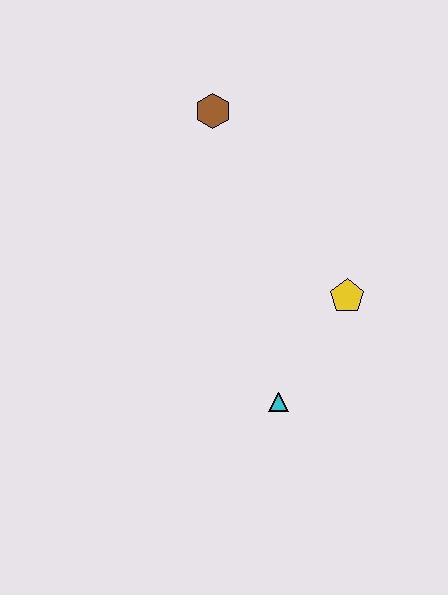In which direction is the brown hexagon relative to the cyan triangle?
The brown hexagon is above the cyan triangle.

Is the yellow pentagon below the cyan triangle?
No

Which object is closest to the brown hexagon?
The yellow pentagon is closest to the brown hexagon.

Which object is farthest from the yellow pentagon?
The brown hexagon is farthest from the yellow pentagon.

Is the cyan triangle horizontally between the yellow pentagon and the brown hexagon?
Yes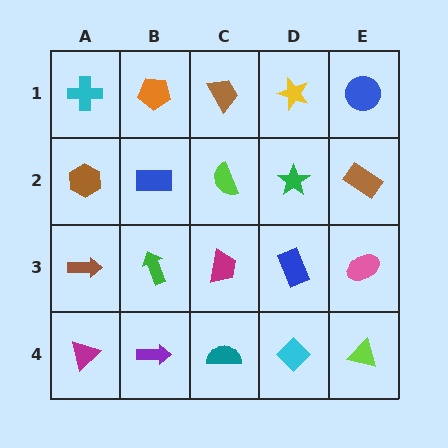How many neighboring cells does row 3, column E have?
3.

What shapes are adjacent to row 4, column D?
A blue rectangle (row 3, column D), a teal semicircle (row 4, column C), a lime triangle (row 4, column E).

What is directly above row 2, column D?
A yellow star.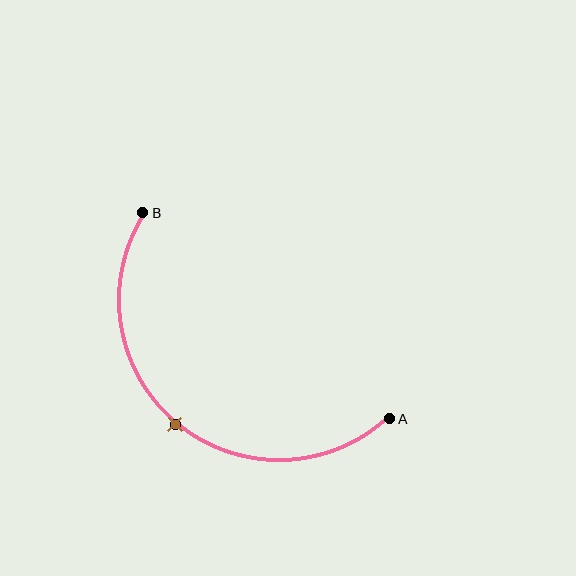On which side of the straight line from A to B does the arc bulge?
The arc bulges below and to the left of the straight line connecting A and B.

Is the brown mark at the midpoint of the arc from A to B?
Yes. The brown mark lies on the arc at equal arc-length from both A and B — it is the arc midpoint.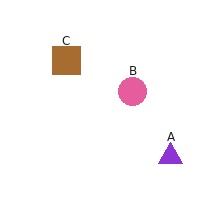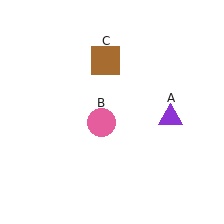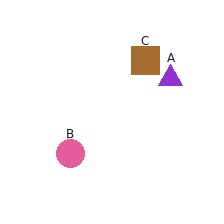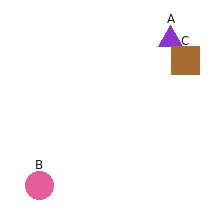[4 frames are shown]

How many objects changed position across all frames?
3 objects changed position: purple triangle (object A), pink circle (object B), brown square (object C).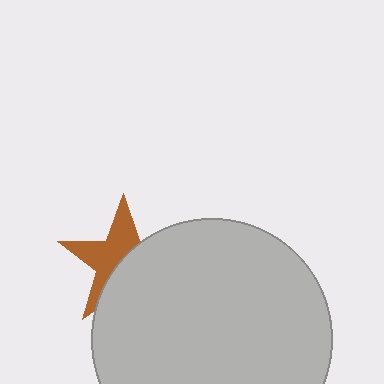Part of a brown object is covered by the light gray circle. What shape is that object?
It is a star.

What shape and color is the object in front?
The object in front is a light gray circle.